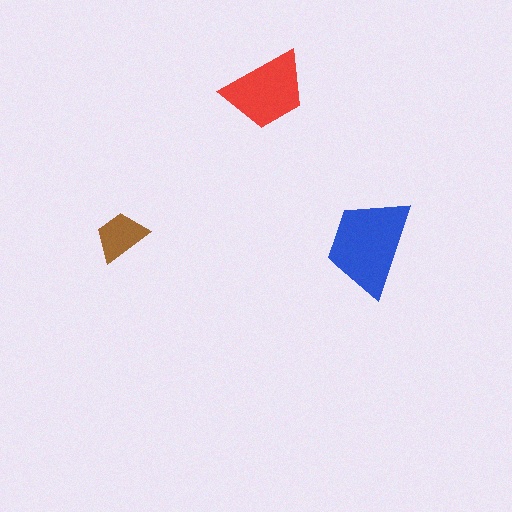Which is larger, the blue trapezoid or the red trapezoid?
The blue one.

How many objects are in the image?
There are 3 objects in the image.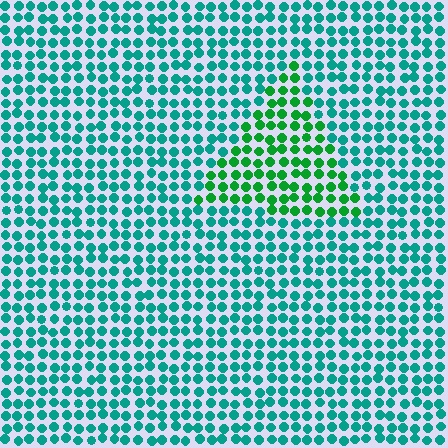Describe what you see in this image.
The image is filled with small teal elements in a uniform arrangement. A triangle-shaped region is visible where the elements are tinted to a slightly different hue, forming a subtle color boundary.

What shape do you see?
I see a triangle.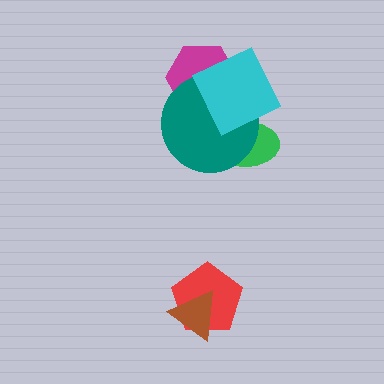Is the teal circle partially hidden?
Yes, it is partially covered by another shape.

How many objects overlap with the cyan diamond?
3 objects overlap with the cyan diamond.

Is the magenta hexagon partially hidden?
Yes, it is partially covered by another shape.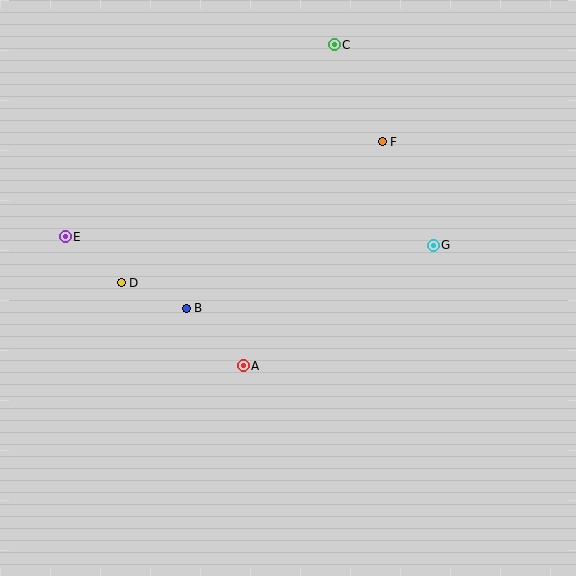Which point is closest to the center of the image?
Point A at (243, 366) is closest to the center.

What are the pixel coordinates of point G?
Point G is at (433, 245).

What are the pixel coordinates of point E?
Point E is at (65, 237).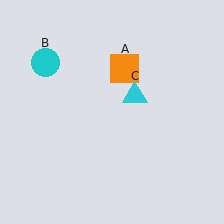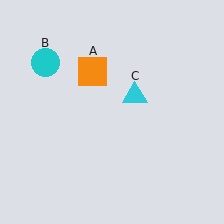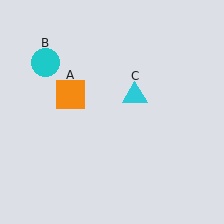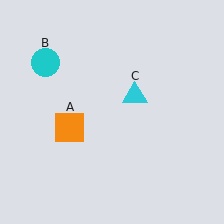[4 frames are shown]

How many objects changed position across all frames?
1 object changed position: orange square (object A).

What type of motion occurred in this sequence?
The orange square (object A) rotated counterclockwise around the center of the scene.